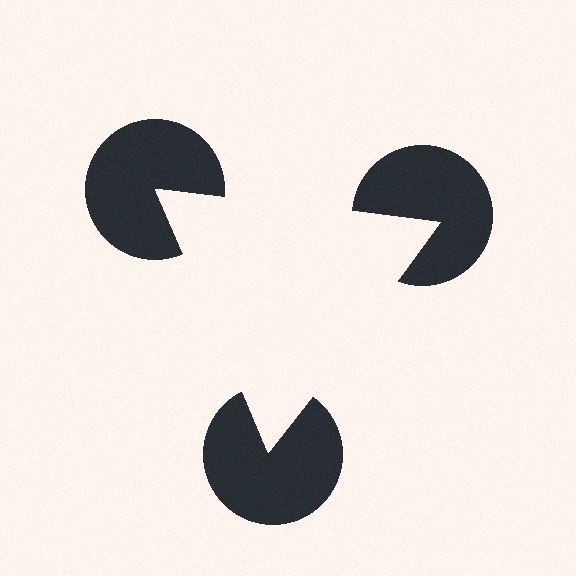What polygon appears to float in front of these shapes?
An illusory triangle — its edges are inferred from the aligned wedge cuts in the pac-man discs, not physically drawn.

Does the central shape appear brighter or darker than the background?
It typically appears slightly brighter than the background, even though no actual brightness change is drawn.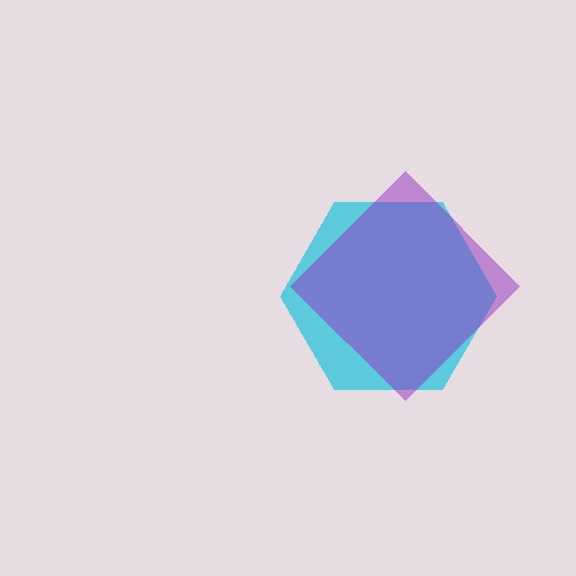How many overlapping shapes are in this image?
There are 2 overlapping shapes in the image.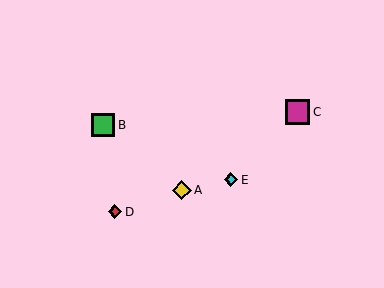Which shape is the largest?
The magenta square (labeled C) is the largest.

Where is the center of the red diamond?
The center of the red diamond is at (115, 212).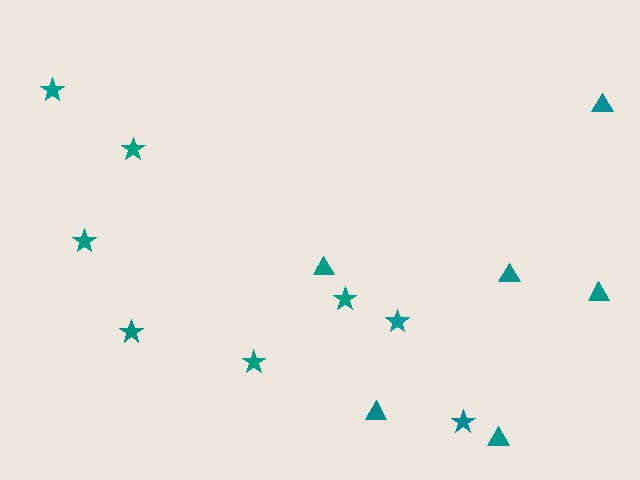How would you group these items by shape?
There are 2 groups: one group of triangles (6) and one group of stars (8).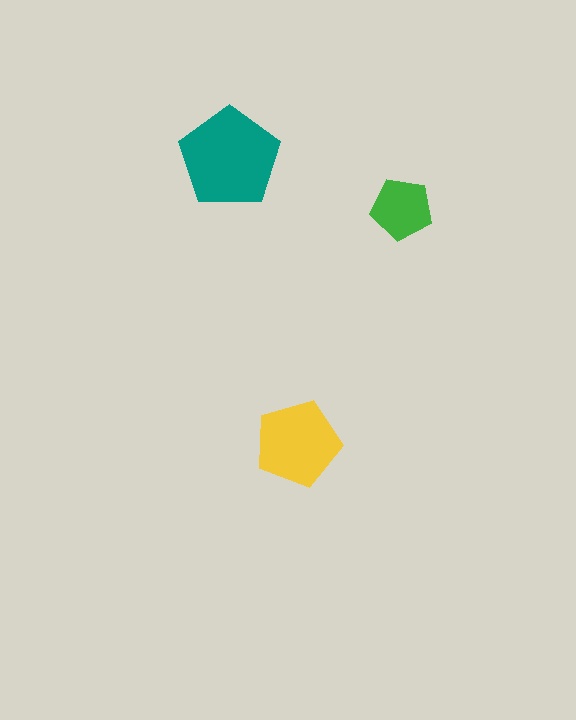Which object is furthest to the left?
The teal pentagon is leftmost.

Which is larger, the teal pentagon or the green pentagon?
The teal one.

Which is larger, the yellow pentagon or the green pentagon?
The yellow one.